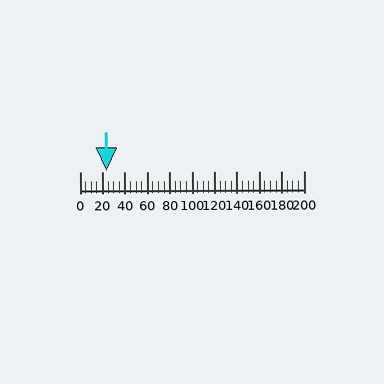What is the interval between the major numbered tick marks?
The major tick marks are spaced 20 units apart.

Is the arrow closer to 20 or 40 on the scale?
The arrow is closer to 20.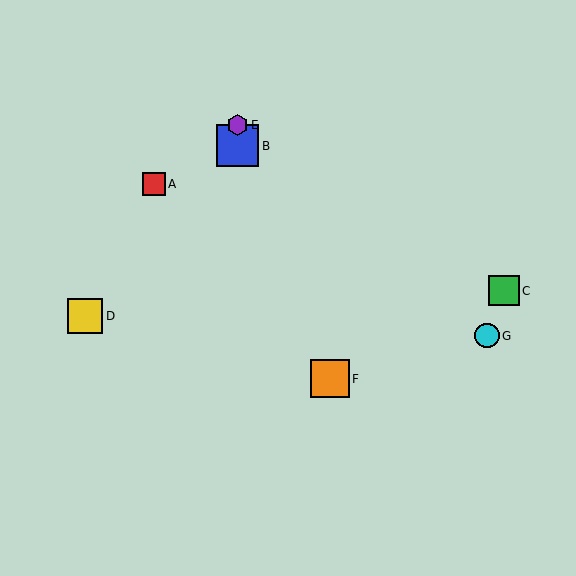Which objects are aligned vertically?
Objects B, E are aligned vertically.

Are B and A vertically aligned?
No, B is at x≈238 and A is at x≈154.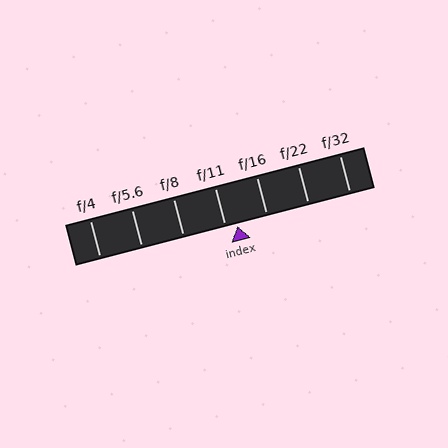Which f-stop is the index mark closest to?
The index mark is closest to f/11.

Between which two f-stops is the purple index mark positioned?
The index mark is between f/11 and f/16.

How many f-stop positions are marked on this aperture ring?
There are 7 f-stop positions marked.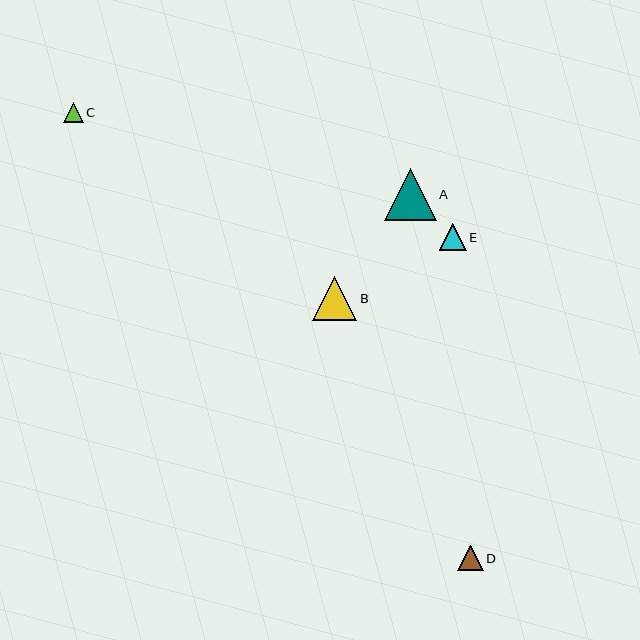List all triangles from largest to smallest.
From largest to smallest: A, B, E, D, C.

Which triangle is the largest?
Triangle A is the largest with a size of approximately 51 pixels.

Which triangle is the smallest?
Triangle C is the smallest with a size of approximately 20 pixels.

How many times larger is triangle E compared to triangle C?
Triangle E is approximately 1.4 times the size of triangle C.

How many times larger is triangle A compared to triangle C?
Triangle A is approximately 2.6 times the size of triangle C.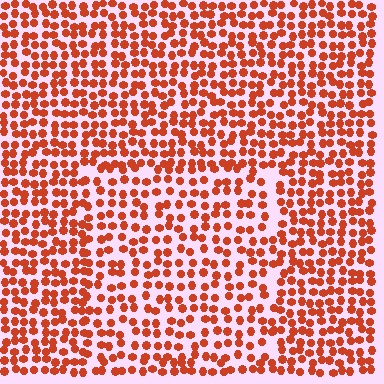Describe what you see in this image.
The image contains small red elements arranged at two different densities. A rectangle-shaped region is visible where the elements are less densely packed than the surrounding area.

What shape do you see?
I see a rectangle.